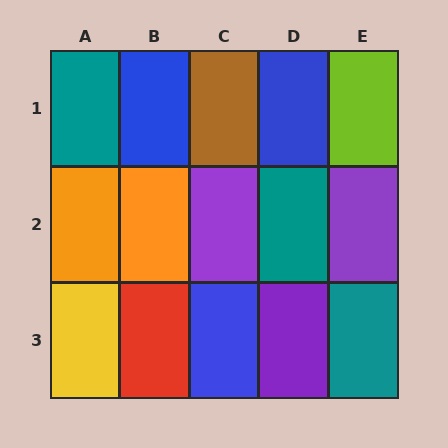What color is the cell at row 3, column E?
Teal.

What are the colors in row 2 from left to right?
Orange, orange, purple, teal, purple.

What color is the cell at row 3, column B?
Red.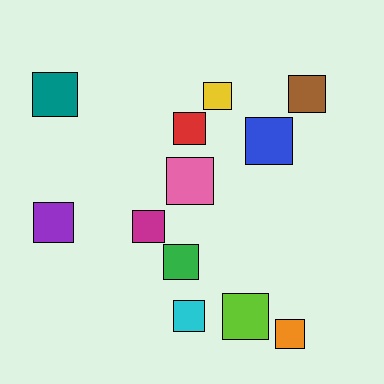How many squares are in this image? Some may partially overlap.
There are 12 squares.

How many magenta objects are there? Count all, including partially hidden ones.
There is 1 magenta object.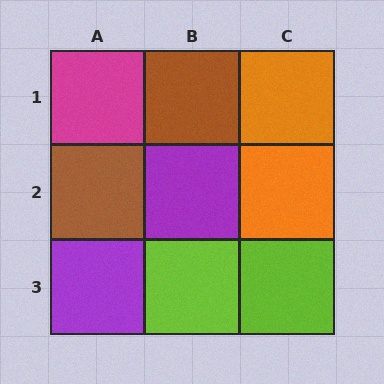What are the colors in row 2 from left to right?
Brown, purple, orange.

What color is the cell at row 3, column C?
Lime.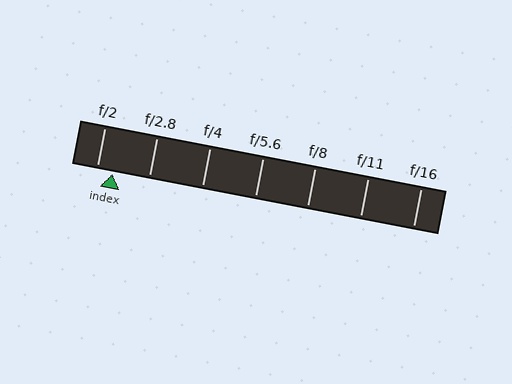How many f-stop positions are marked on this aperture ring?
There are 7 f-stop positions marked.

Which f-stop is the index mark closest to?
The index mark is closest to f/2.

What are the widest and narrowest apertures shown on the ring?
The widest aperture shown is f/2 and the narrowest is f/16.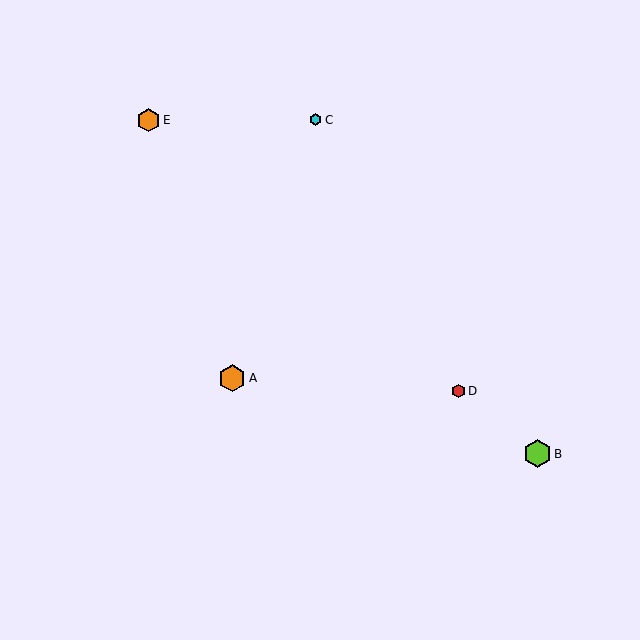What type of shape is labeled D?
Shape D is a red hexagon.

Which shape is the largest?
The lime hexagon (labeled B) is the largest.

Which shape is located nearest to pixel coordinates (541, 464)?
The lime hexagon (labeled B) at (537, 454) is nearest to that location.